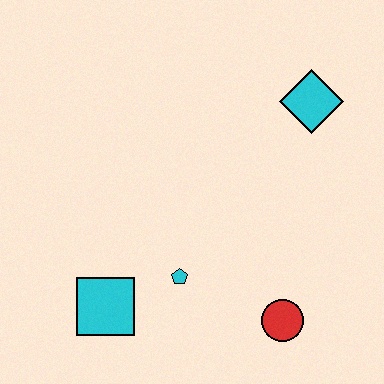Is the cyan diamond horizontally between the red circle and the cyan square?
No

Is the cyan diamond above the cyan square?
Yes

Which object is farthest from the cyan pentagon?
The cyan diamond is farthest from the cyan pentagon.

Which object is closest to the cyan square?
The cyan pentagon is closest to the cyan square.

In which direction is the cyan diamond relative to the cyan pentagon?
The cyan diamond is above the cyan pentagon.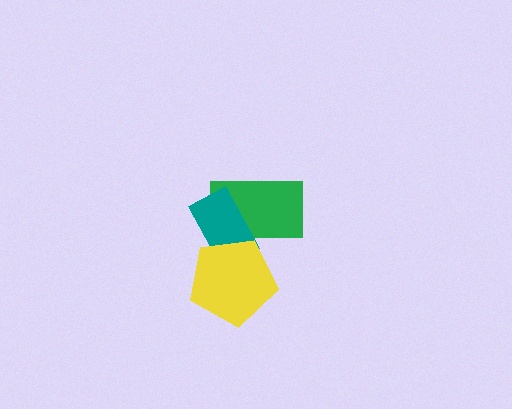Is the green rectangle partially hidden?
Yes, it is partially covered by another shape.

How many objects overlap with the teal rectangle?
2 objects overlap with the teal rectangle.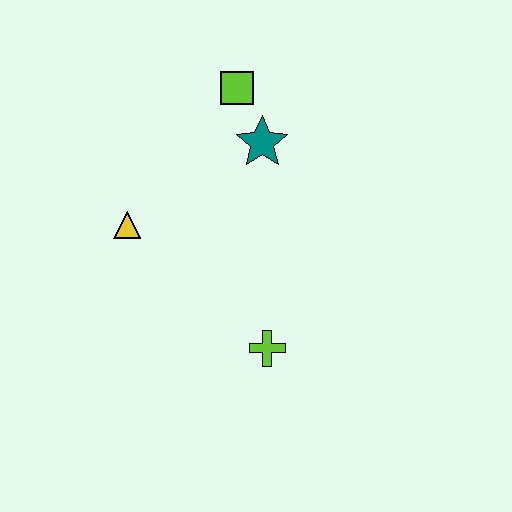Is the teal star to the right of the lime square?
Yes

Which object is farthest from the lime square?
The lime cross is farthest from the lime square.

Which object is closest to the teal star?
The lime square is closest to the teal star.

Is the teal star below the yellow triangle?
No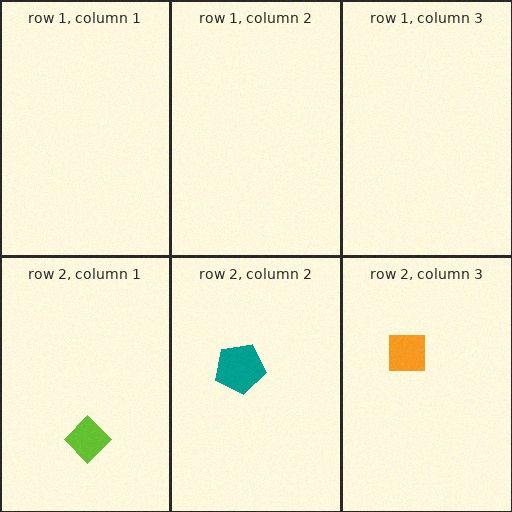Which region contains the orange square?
The row 2, column 3 region.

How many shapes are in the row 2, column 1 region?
1.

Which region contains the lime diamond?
The row 2, column 1 region.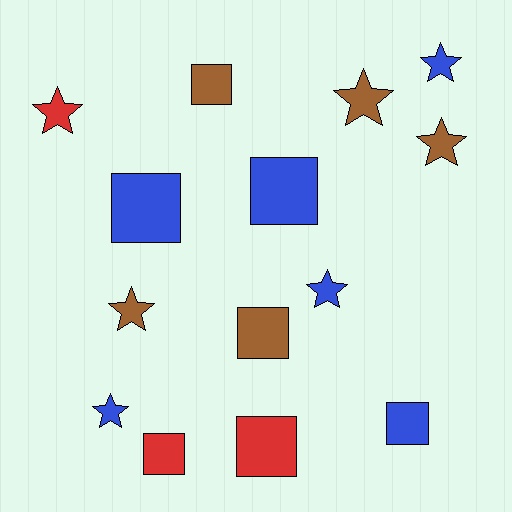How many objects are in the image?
There are 14 objects.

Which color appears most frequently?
Blue, with 6 objects.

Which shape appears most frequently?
Square, with 7 objects.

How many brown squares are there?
There are 2 brown squares.